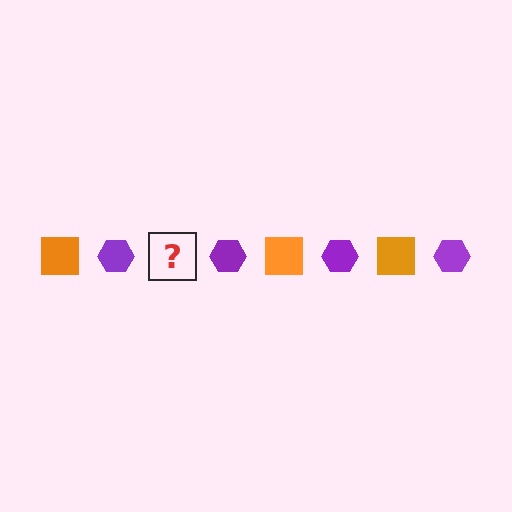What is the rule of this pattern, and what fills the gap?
The rule is that the pattern alternates between orange square and purple hexagon. The gap should be filled with an orange square.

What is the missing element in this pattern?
The missing element is an orange square.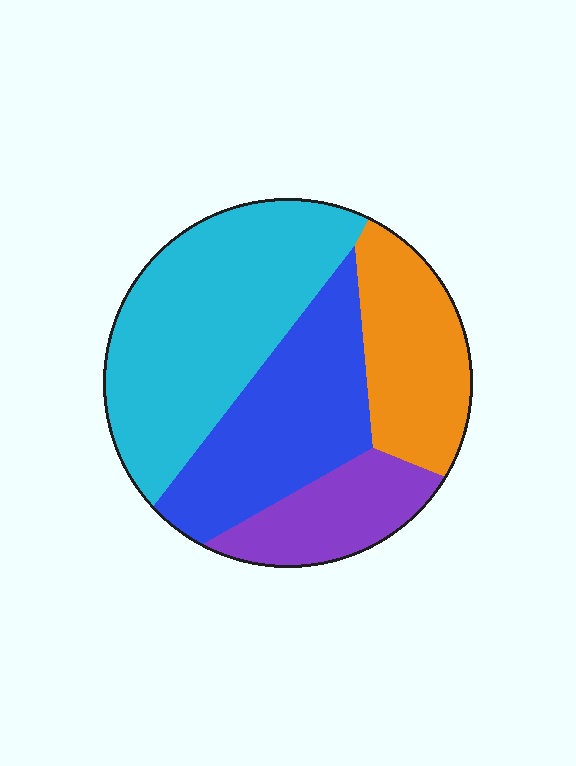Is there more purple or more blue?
Blue.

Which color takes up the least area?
Purple, at roughly 15%.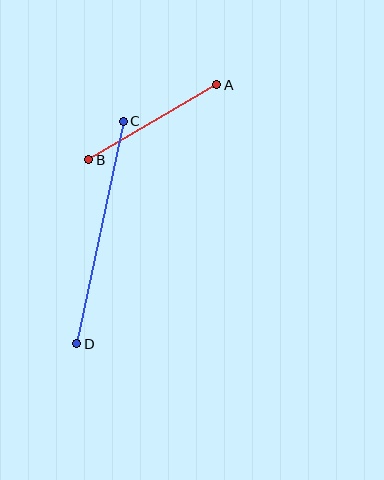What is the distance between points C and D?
The distance is approximately 227 pixels.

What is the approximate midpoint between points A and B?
The midpoint is at approximately (153, 122) pixels.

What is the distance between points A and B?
The distance is approximately 148 pixels.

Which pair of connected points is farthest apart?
Points C and D are farthest apart.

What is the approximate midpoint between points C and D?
The midpoint is at approximately (100, 232) pixels.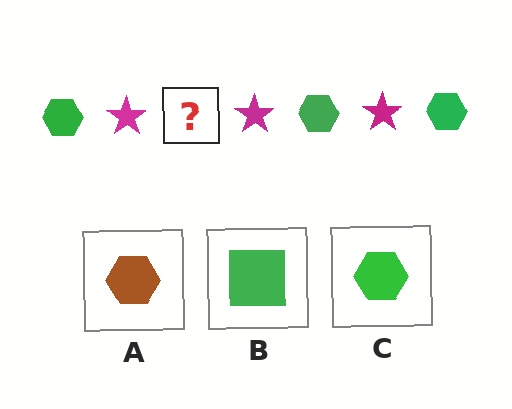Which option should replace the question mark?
Option C.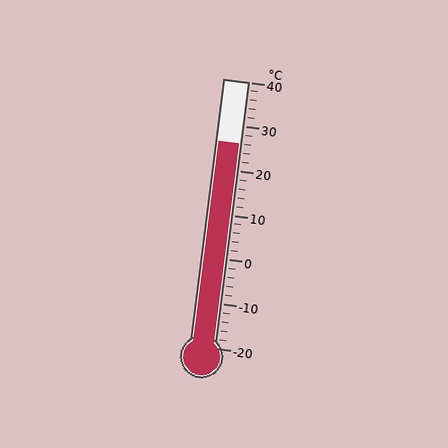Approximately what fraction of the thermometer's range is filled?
The thermometer is filled to approximately 75% of its range.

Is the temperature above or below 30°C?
The temperature is below 30°C.